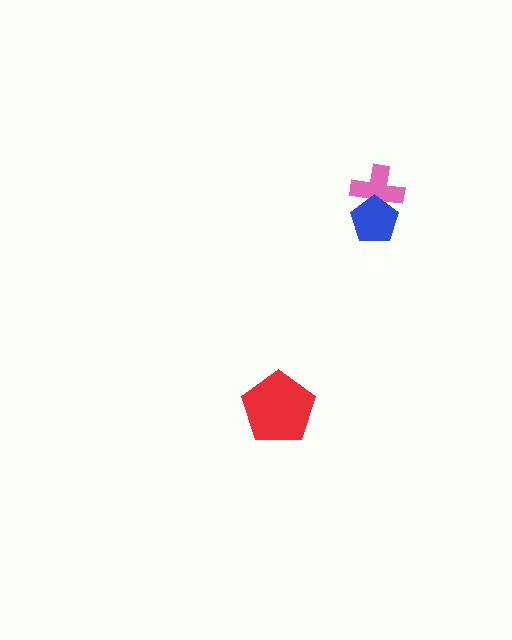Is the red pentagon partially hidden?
No, no other shape covers it.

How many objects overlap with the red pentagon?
0 objects overlap with the red pentagon.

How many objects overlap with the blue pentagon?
1 object overlaps with the blue pentagon.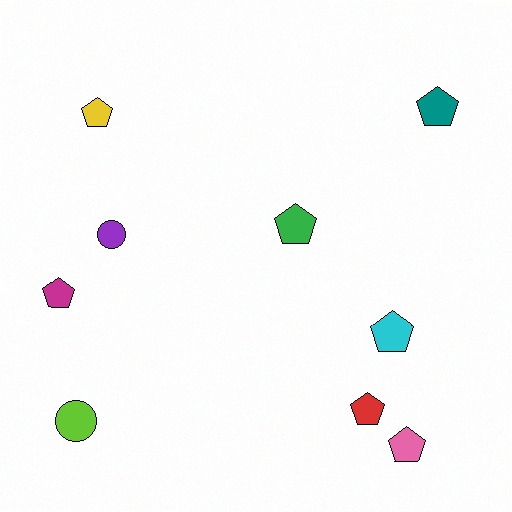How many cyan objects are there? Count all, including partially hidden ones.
There is 1 cyan object.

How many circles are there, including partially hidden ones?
There are 2 circles.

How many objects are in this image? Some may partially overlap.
There are 9 objects.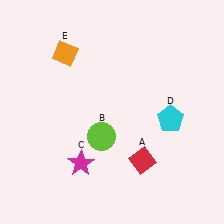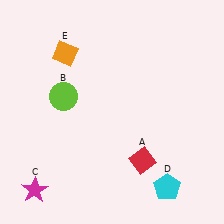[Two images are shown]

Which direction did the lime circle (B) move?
The lime circle (B) moved up.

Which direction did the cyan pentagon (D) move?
The cyan pentagon (D) moved down.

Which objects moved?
The objects that moved are: the lime circle (B), the magenta star (C), the cyan pentagon (D).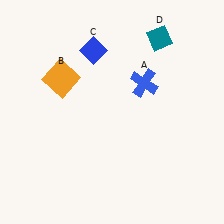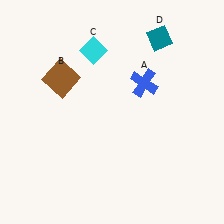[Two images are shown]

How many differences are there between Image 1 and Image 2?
There are 2 differences between the two images.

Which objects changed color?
B changed from orange to brown. C changed from blue to cyan.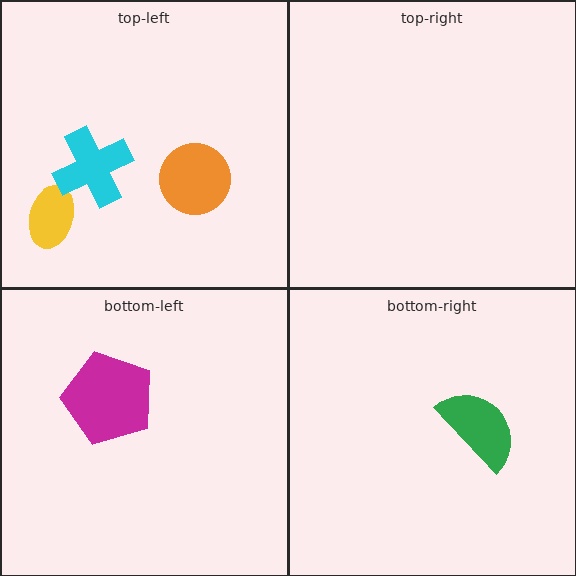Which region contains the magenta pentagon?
The bottom-left region.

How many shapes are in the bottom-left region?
1.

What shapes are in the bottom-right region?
The green semicircle.